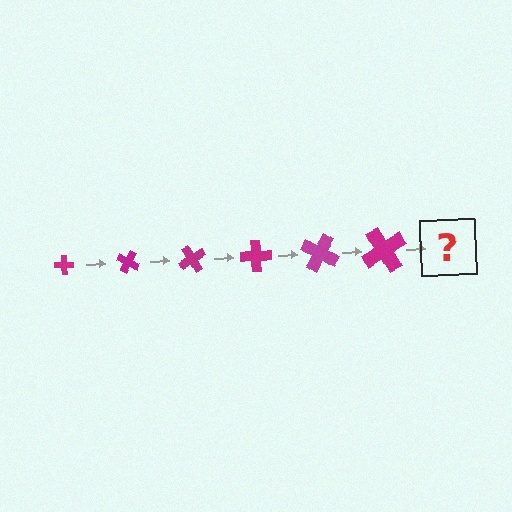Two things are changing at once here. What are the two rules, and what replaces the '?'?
The two rules are that the cross grows larger each step and it rotates 30 degrees each step. The '?' should be a cross, larger than the previous one and rotated 180 degrees from the start.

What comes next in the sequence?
The next element should be a cross, larger than the previous one and rotated 180 degrees from the start.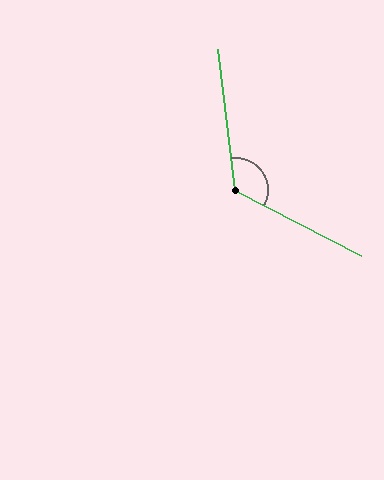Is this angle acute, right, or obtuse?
It is obtuse.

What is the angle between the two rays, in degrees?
Approximately 124 degrees.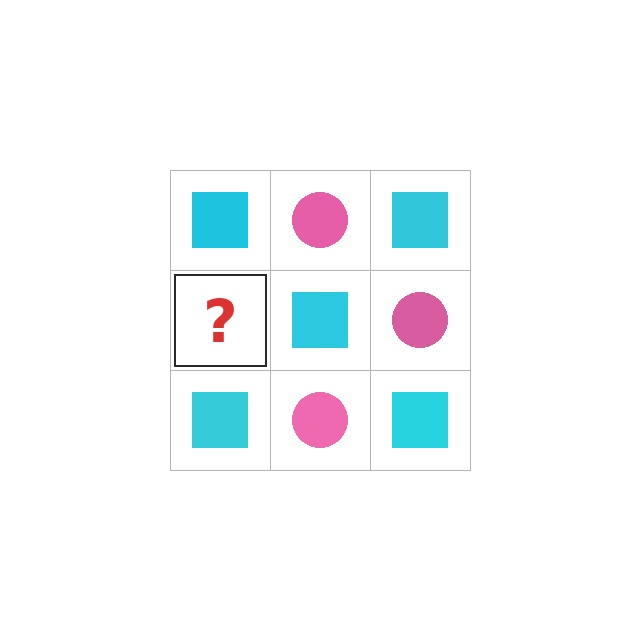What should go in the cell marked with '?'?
The missing cell should contain a pink circle.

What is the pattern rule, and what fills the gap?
The rule is that it alternates cyan square and pink circle in a checkerboard pattern. The gap should be filled with a pink circle.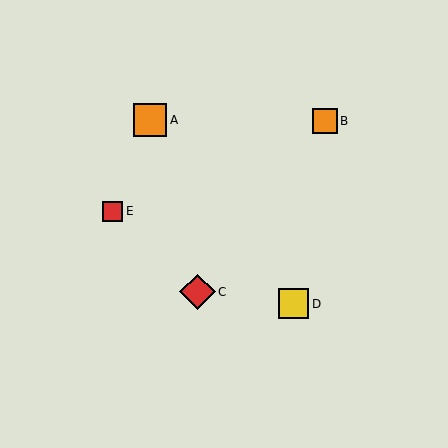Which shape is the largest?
The red diamond (labeled C) is the largest.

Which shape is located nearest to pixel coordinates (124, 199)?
The red square (labeled E) at (112, 211) is nearest to that location.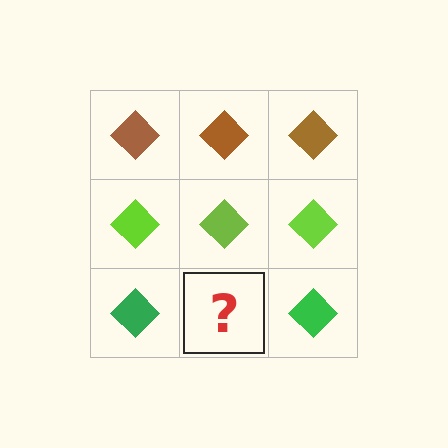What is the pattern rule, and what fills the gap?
The rule is that each row has a consistent color. The gap should be filled with a green diamond.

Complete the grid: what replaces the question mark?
The question mark should be replaced with a green diamond.